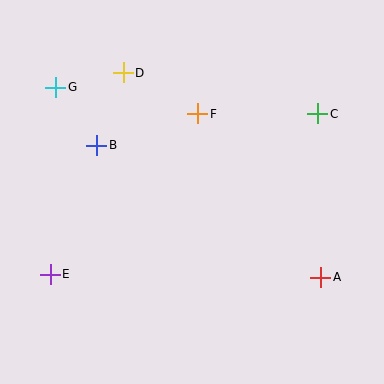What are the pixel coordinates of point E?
Point E is at (50, 274).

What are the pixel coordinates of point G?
Point G is at (56, 87).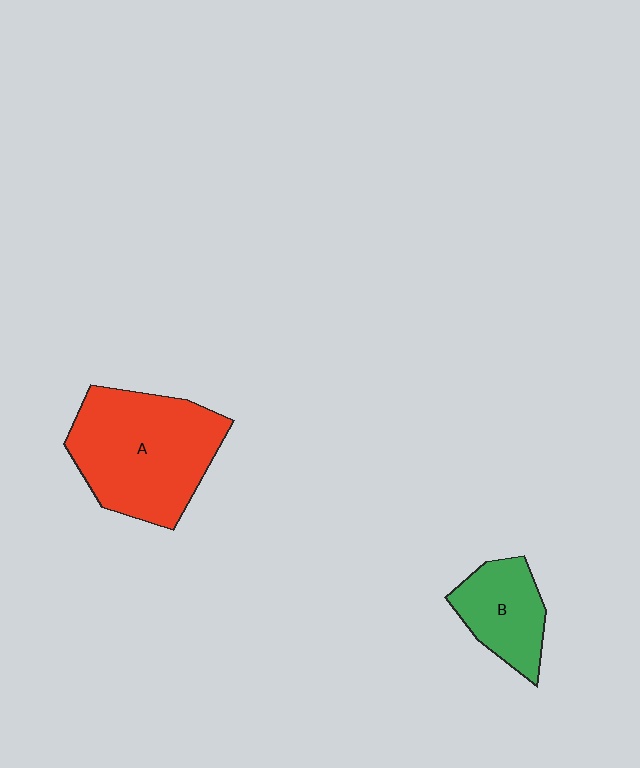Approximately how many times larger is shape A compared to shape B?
Approximately 2.1 times.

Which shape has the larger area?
Shape A (red).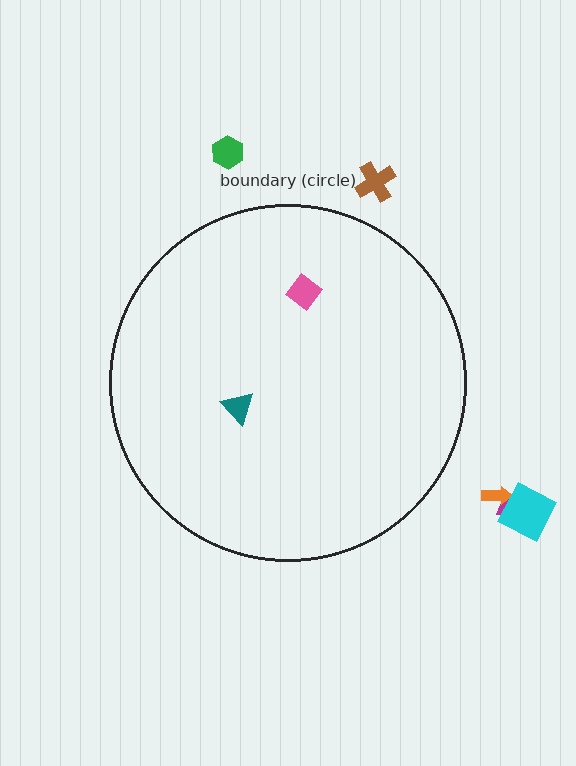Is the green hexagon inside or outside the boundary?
Outside.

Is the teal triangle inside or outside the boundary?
Inside.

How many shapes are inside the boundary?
2 inside, 5 outside.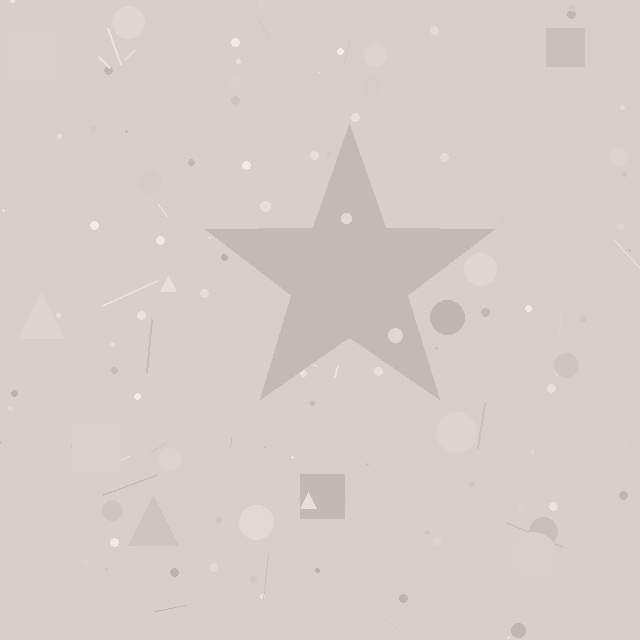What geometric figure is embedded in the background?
A star is embedded in the background.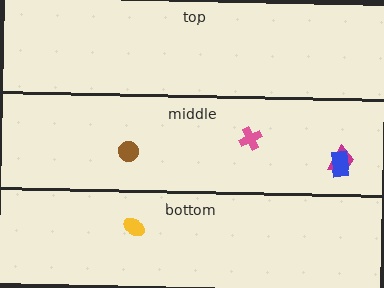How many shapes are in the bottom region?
1.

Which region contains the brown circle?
The middle region.